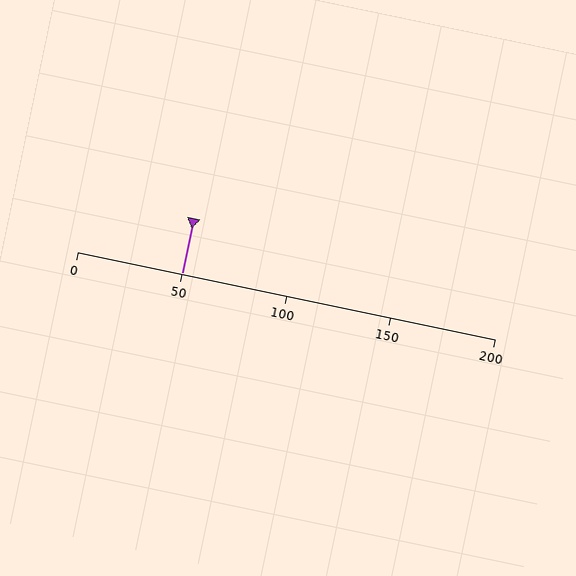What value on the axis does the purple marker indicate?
The marker indicates approximately 50.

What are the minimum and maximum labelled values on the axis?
The axis runs from 0 to 200.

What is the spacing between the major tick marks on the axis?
The major ticks are spaced 50 apart.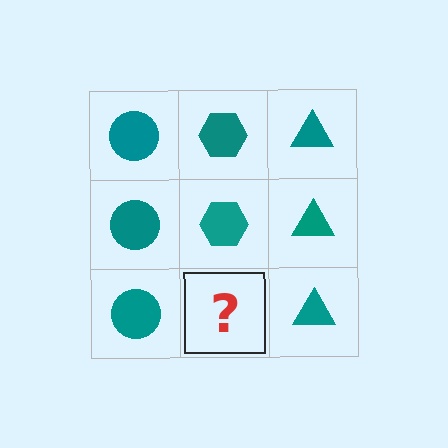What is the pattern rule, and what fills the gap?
The rule is that each column has a consistent shape. The gap should be filled with a teal hexagon.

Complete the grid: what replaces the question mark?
The question mark should be replaced with a teal hexagon.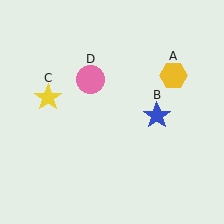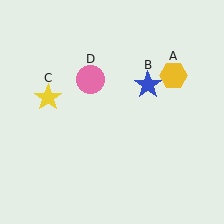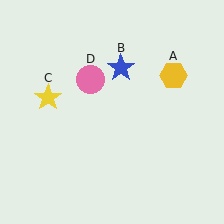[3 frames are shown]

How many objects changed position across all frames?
1 object changed position: blue star (object B).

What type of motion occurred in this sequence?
The blue star (object B) rotated counterclockwise around the center of the scene.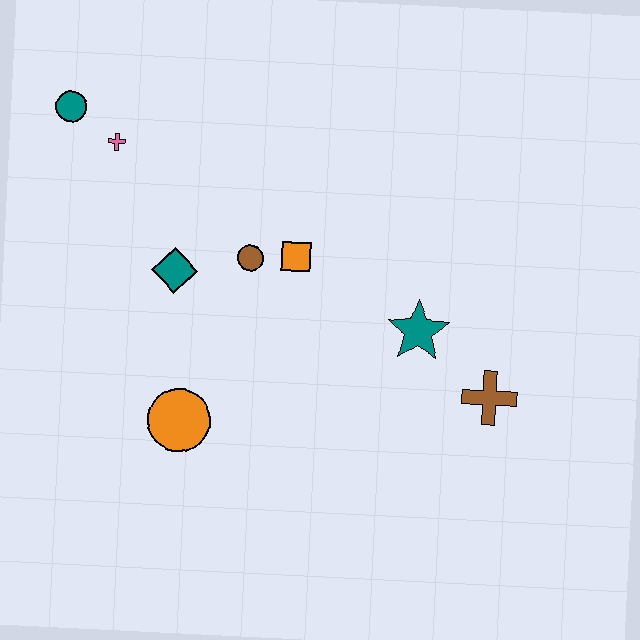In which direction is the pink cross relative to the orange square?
The pink cross is to the left of the orange square.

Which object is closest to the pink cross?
The teal circle is closest to the pink cross.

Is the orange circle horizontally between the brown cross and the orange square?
No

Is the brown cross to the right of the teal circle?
Yes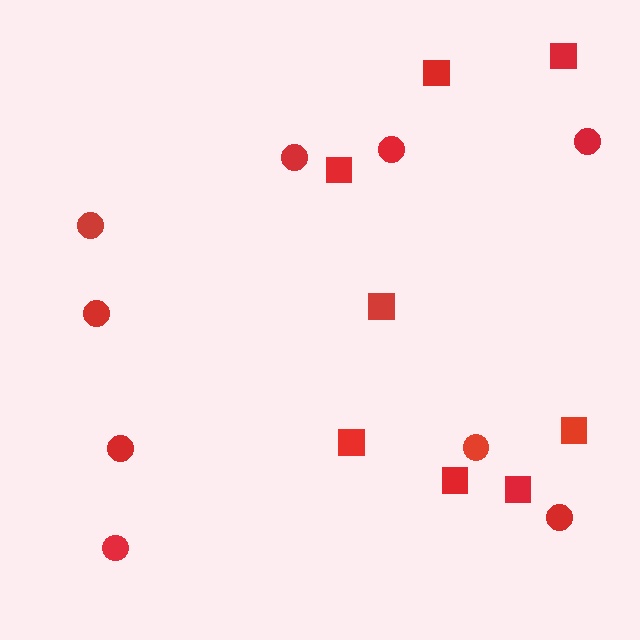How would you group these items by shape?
There are 2 groups: one group of squares (8) and one group of circles (9).